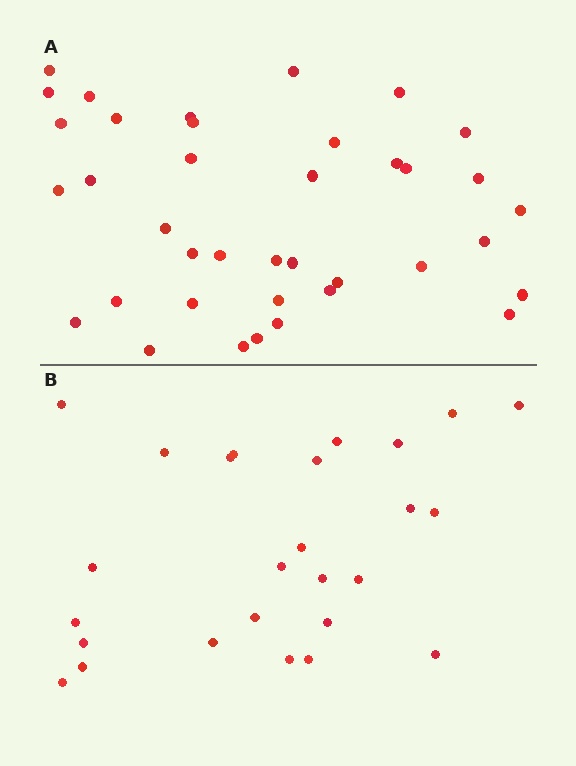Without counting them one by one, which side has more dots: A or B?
Region A (the top region) has more dots.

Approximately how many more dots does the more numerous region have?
Region A has roughly 12 or so more dots than region B.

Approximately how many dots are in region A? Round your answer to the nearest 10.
About 40 dots. (The exact count is 38, which rounds to 40.)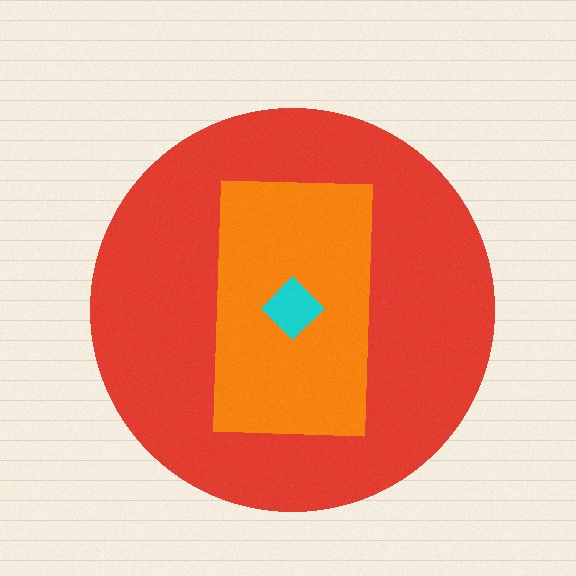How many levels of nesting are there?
3.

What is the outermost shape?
The red circle.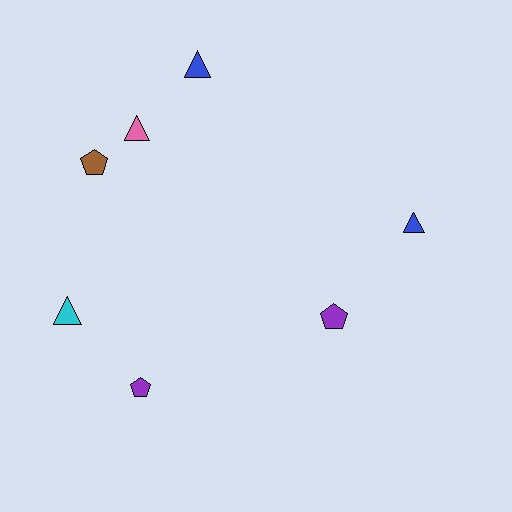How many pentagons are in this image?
There are 3 pentagons.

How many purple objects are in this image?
There are 2 purple objects.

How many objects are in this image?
There are 7 objects.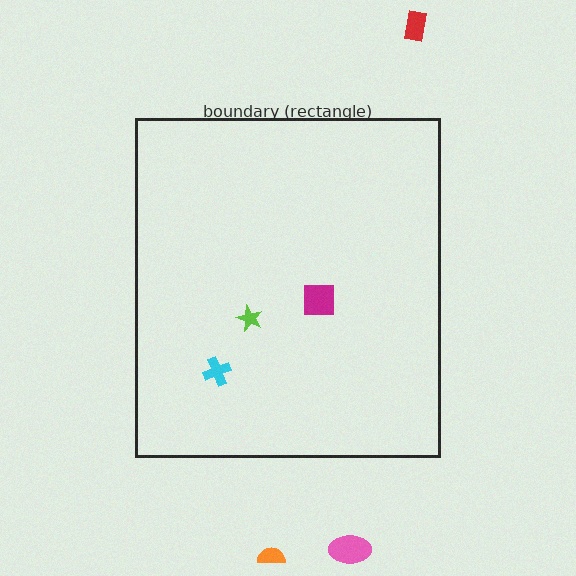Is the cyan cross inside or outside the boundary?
Inside.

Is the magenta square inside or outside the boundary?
Inside.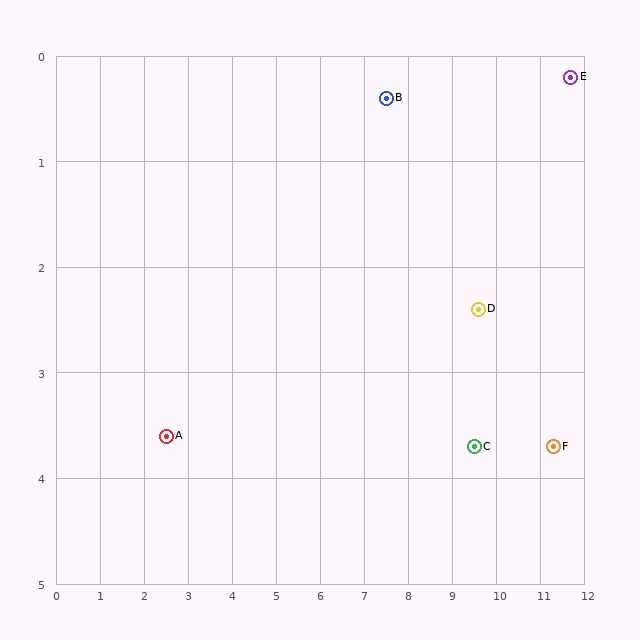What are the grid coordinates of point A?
Point A is at approximately (2.5, 3.6).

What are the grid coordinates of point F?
Point F is at approximately (11.3, 3.7).